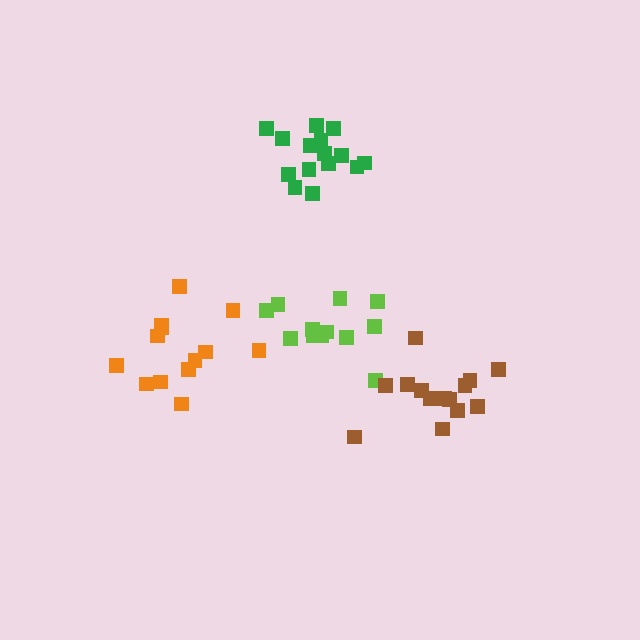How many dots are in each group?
Group 1: 12 dots, Group 2: 13 dots, Group 3: 15 dots, Group 4: 14 dots (54 total).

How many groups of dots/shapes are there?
There are 4 groups.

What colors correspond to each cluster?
The clusters are colored: lime, orange, green, brown.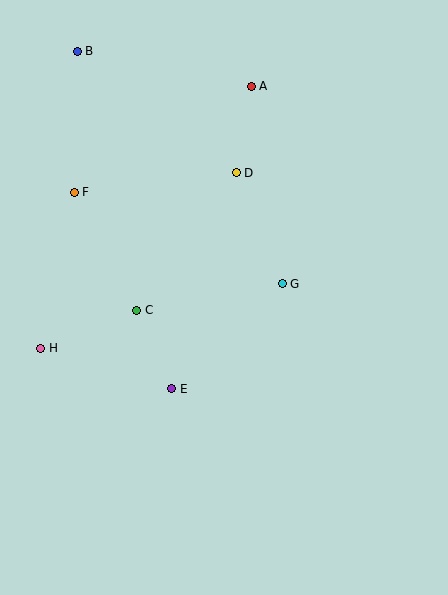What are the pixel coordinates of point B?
Point B is at (77, 51).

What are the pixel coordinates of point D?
Point D is at (236, 173).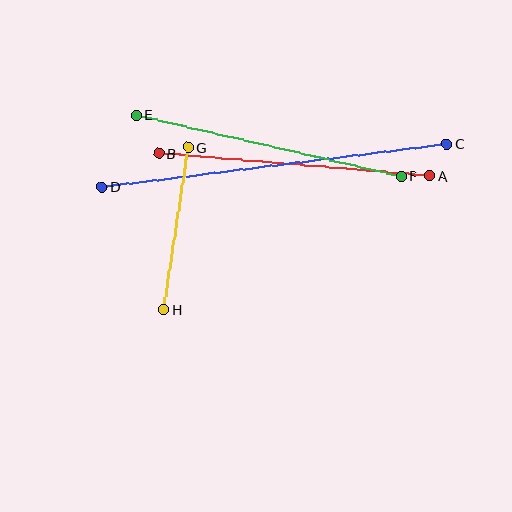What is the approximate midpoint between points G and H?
The midpoint is at approximately (176, 228) pixels.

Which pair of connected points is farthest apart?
Points C and D are farthest apart.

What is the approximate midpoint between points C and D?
The midpoint is at approximately (274, 165) pixels.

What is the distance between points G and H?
The distance is approximately 164 pixels.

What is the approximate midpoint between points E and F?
The midpoint is at approximately (269, 146) pixels.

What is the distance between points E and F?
The distance is approximately 272 pixels.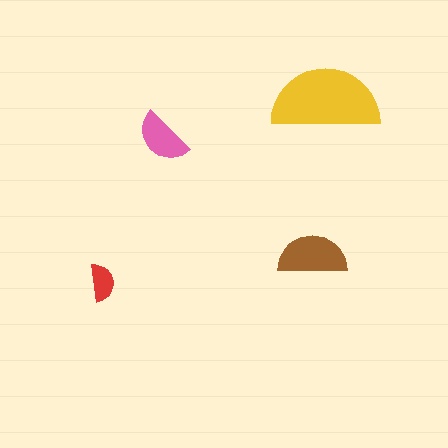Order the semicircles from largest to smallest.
the yellow one, the brown one, the pink one, the red one.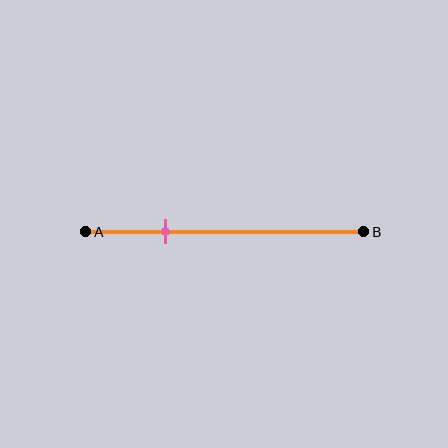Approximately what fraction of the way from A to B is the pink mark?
The pink mark is approximately 30% of the way from A to B.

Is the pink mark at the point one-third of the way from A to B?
No, the mark is at about 30% from A, not at the 33% one-third point.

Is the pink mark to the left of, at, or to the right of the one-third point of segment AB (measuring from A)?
The pink mark is to the left of the one-third point of segment AB.